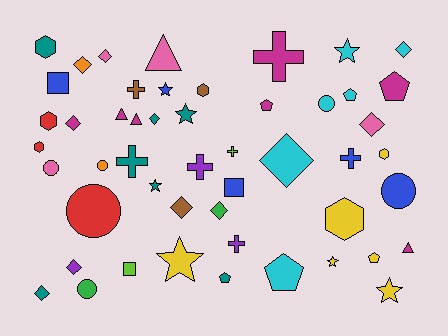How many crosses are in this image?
There are 7 crosses.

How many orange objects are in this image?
There are 2 orange objects.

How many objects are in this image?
There are 50 objects.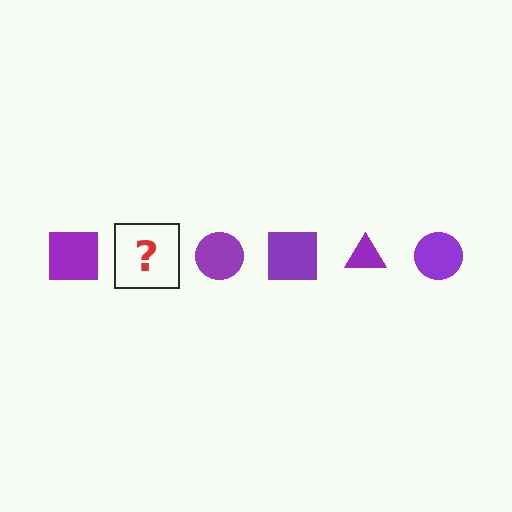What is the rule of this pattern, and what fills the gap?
The rule is that the pattern cycles through square, triangle, circle shapes in purple. The gap should be filled with a purple triangle.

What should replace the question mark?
The question mark should be replaced with a purple triangle.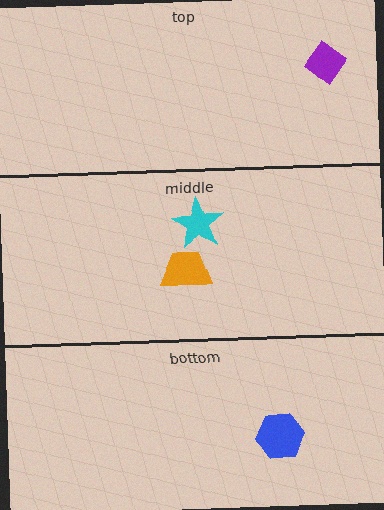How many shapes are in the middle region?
2.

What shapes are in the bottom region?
The blue hexagon.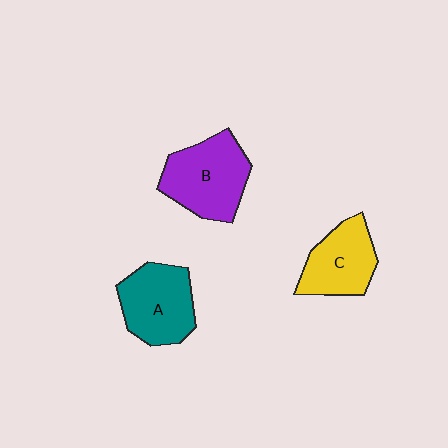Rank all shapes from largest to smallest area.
From largest to smallest: B (purple), A (teal), C (yellow).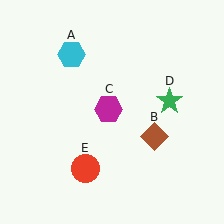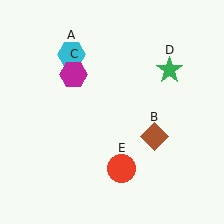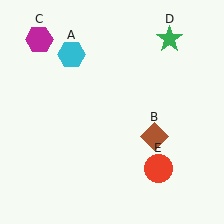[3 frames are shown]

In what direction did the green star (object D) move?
The green star (object D) moved up.